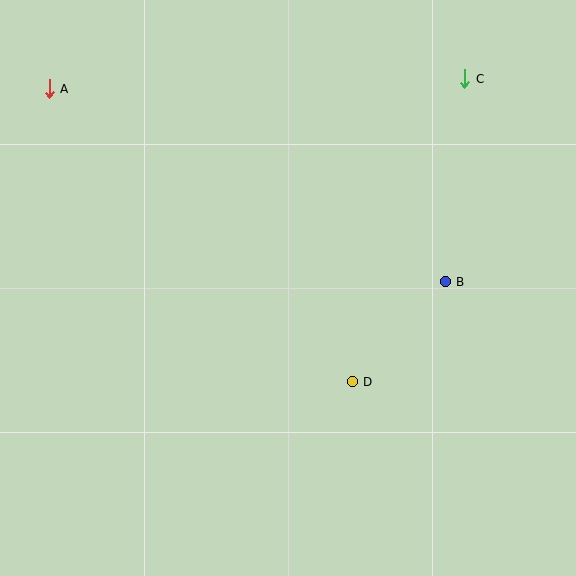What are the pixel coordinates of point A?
Point A is at (49, 89).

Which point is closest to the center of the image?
Point D at (352, 382) is closest to the center.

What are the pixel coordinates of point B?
Point B is at (445, 282).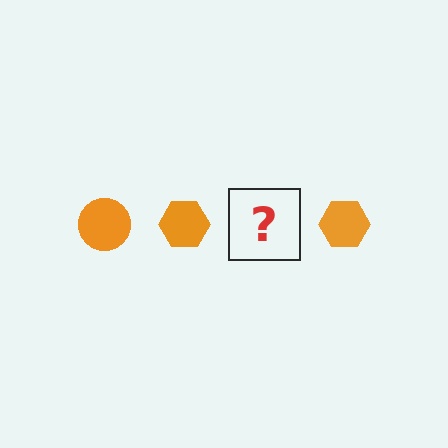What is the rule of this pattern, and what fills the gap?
The rule is that the pattern cycles through circle, hexagon shapes in orange. The gap should be filled with an orange circle.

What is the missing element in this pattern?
The missing element is an orange circle.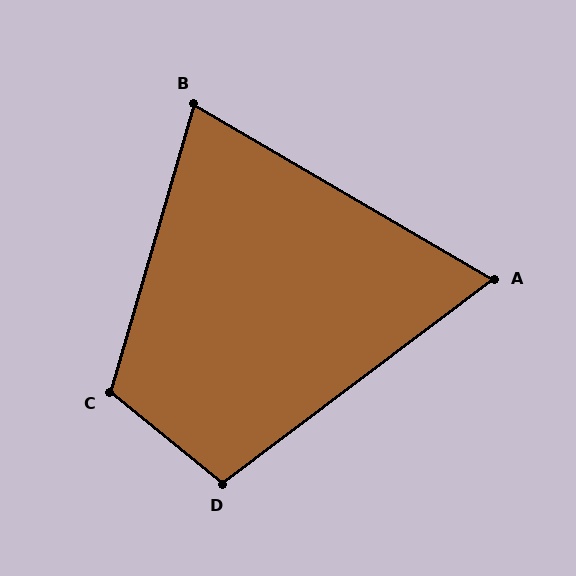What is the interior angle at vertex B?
Approximately 76 degrees (acute).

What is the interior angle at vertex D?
Approximately 104 degrees (obtuse).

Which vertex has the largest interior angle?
C, at approximately 113 degrees.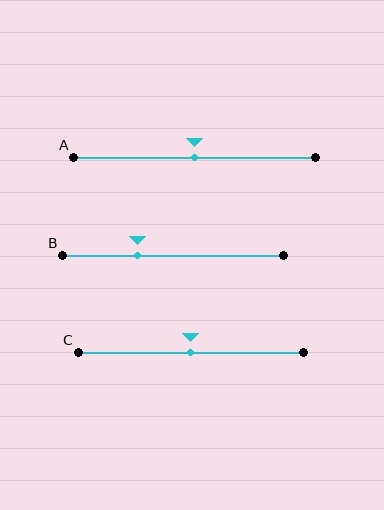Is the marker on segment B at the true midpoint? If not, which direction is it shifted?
No, the marker on segment B is shifted to the left by about 16% of the segment length.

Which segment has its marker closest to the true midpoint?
Segment A has its marker closest to the true midpoint.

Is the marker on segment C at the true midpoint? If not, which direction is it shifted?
Yes, the marker on segment C is at the true midpoint.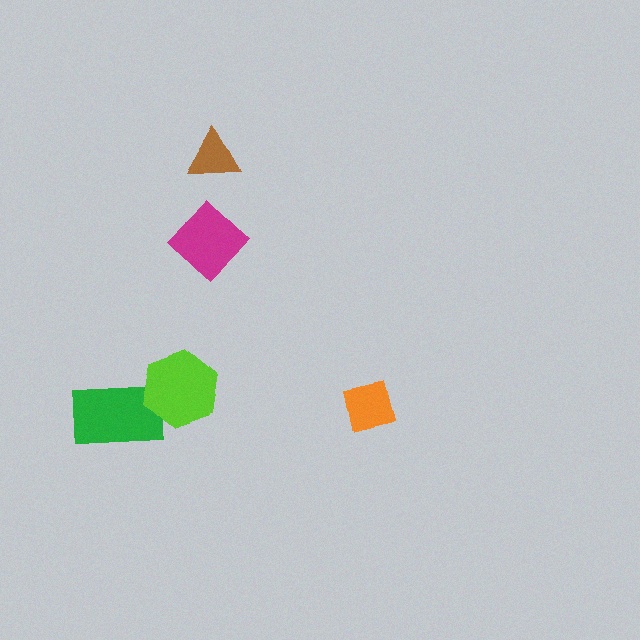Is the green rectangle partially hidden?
Yes, it is partially covered by another shape.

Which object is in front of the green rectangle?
The lime hexagon is in front of the green rectangle.